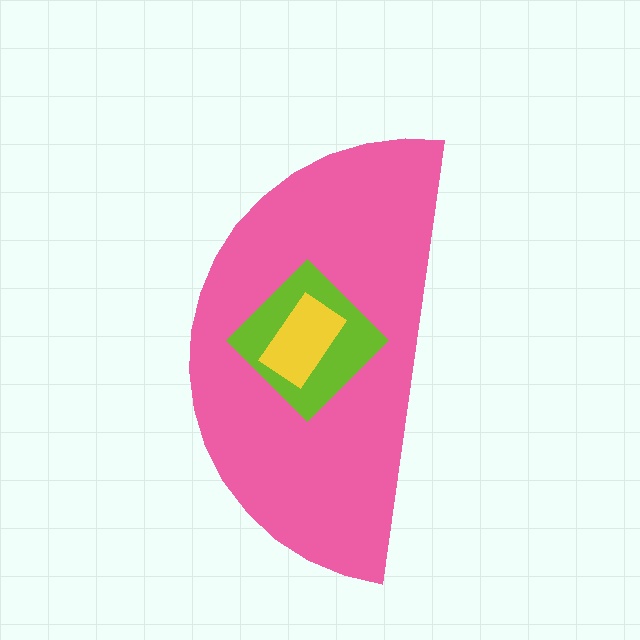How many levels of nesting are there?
3.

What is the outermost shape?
The pink semicircle.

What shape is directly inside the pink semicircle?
The lime diamond.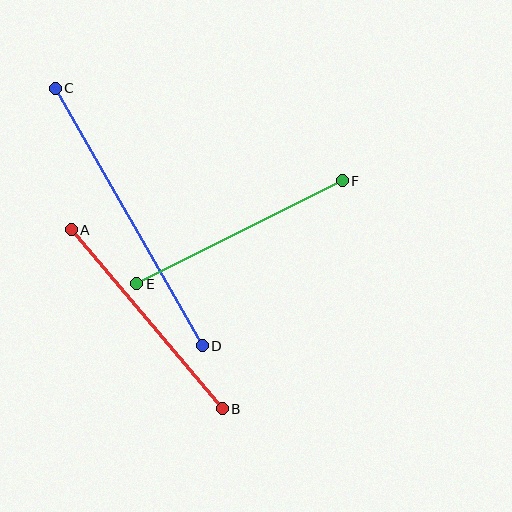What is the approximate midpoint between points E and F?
The midpoint is at approximately (240, 232) pixels.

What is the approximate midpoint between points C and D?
The midpoint is at approximately (129, 217) pixels.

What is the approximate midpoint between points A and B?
The midpoint is at approximately (147, 319) pixels.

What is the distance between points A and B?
The distance is approximately 234 pixels.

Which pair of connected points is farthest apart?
Points C and D are farthest apart.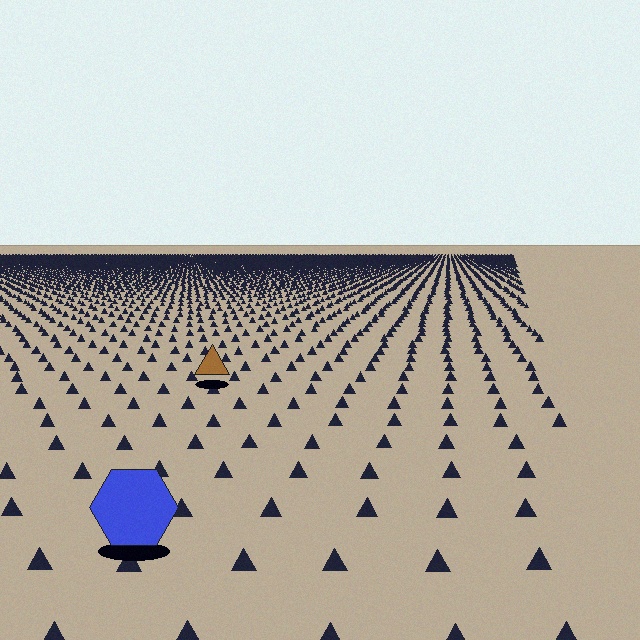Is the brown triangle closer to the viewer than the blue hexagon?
No. The blue hexagon is closer — you can tell from the texture gradient: the ground texture is coarser near it.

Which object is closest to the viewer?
The blue hexagon is closest. The texture marks near it are larger and more spread out.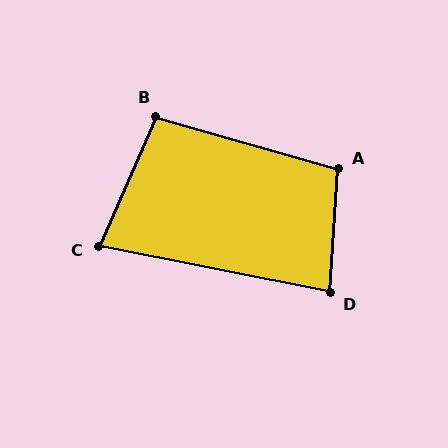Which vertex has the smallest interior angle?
C, at approximately 78 degrees.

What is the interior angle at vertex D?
Approximately 82 degrees (acute).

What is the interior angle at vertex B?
Approximately 98 degrees (obtuse).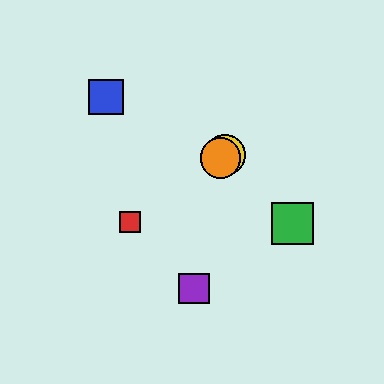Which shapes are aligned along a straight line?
The red square, the yellow circle, the orange circle are aligned along a straight line.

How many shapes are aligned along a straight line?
3 shapes (the red square, the yellow circle, the orange circle) are aligned along a straight line.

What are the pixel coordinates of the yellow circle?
The yellow circle is at (225, 155).